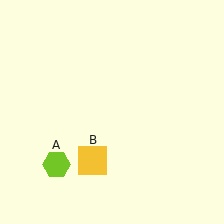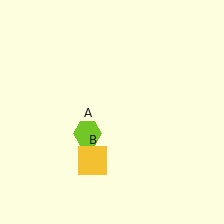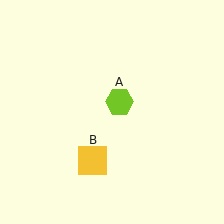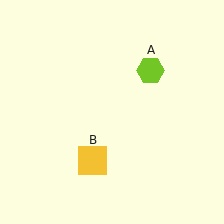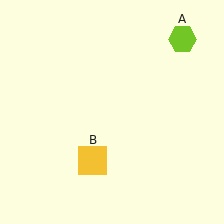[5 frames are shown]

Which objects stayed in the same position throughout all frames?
Yellow square (object B) remained stationary.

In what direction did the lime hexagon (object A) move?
The lime hexagon (object A) moved up and to the right.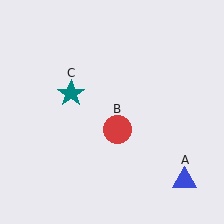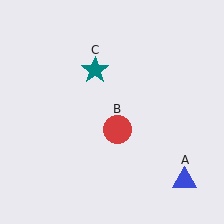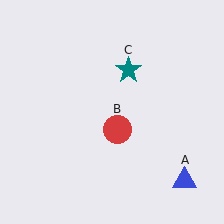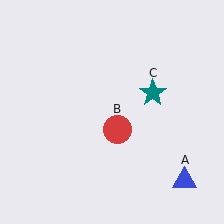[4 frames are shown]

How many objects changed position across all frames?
1 object changed position: teal star (object C).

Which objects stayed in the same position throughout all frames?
Blue triangle (object A) and red circle (object B) remained stationary.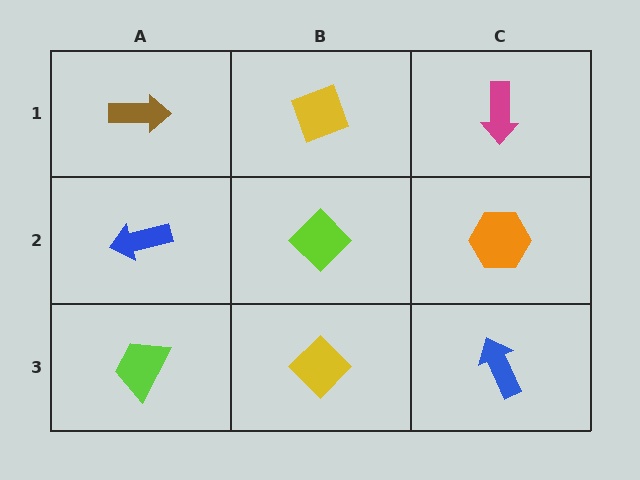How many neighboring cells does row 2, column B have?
4.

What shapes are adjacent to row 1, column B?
A lime diamond (row 2, column B), a brown arrow (row 1, column A), a magenta arrow (row 1, column C).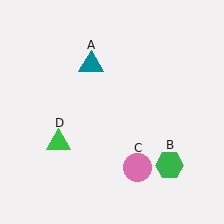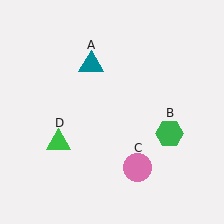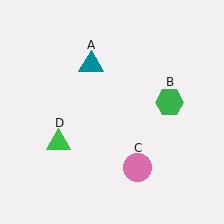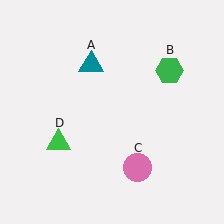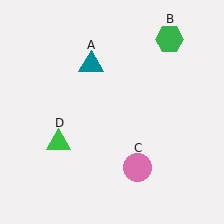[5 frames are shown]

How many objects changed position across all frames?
1 object changed position: green hexagon (object B).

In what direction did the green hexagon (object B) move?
The green hexagon (object B) moved up.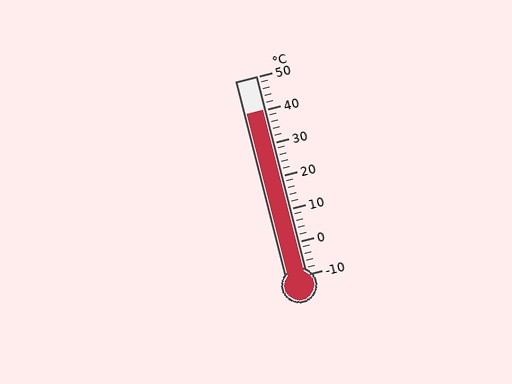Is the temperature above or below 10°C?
The temperature is above 10°C.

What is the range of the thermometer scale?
The thermometer scale ranges from -10°C to 50°C.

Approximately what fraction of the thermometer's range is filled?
The thermometer is filled to approximately 85% of its range.